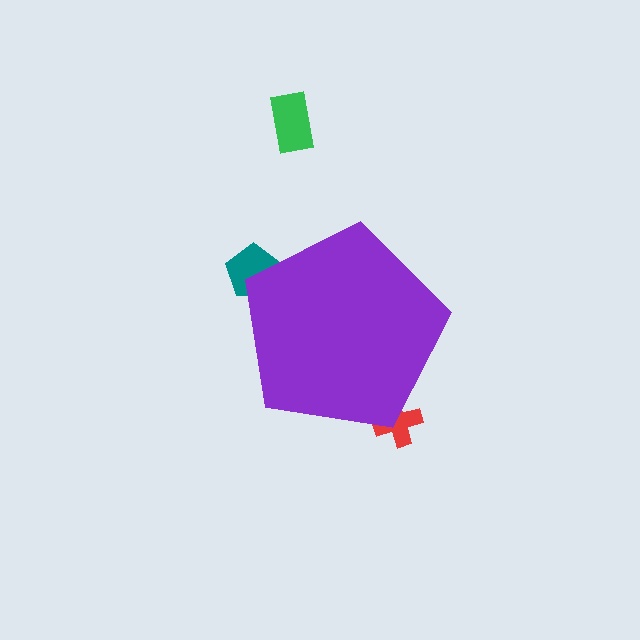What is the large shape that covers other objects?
A purple pentagon.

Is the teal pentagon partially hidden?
Yes, the teal pentagon is partially hidden behind the purple pentagon.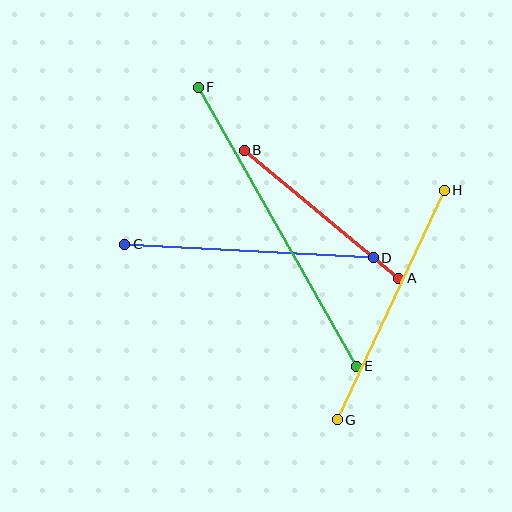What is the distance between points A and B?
The distance is approximately 201 pixels.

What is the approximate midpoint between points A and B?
The midpoint is at approximately (321, 214) pixels.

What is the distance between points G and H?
The distance is approximately 254 pixels.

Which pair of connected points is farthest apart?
Points E and F are farthest apart.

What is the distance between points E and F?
The distance is approximately 321 pixels.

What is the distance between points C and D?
The distance is approximately 249 pixels.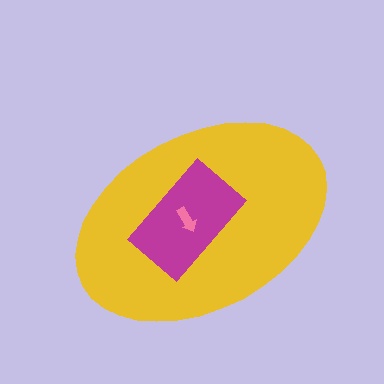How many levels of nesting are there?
3.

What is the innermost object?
The pink arrow.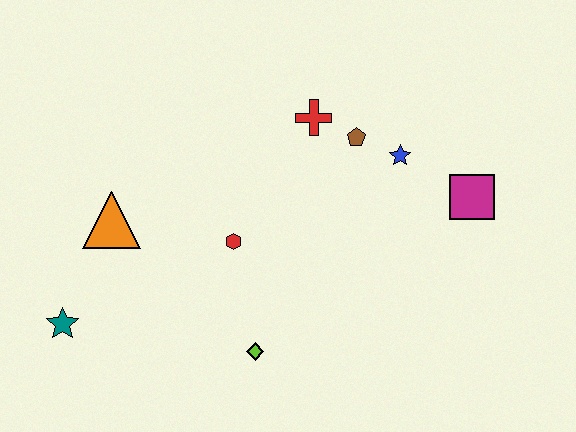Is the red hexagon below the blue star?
Yes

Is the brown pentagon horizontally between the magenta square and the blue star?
No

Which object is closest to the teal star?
The orange triangle is closest to the teal star.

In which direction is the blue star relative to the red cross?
The blue star is to the right of the red cross.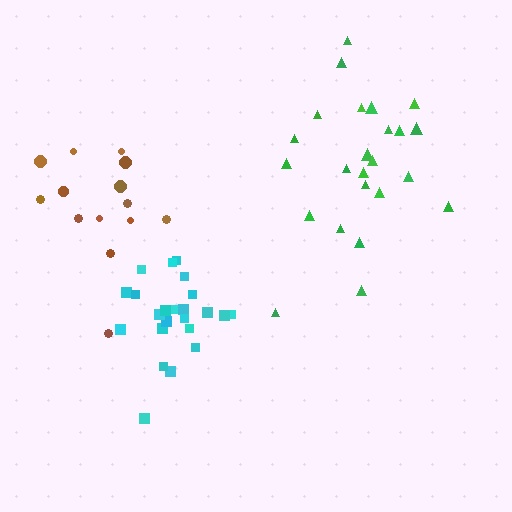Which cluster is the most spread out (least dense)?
Green.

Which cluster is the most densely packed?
Cyan.